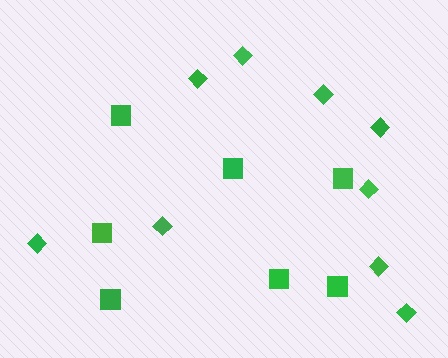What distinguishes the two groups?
There are 2 groups: one group of diamonds (9) and one group of squares (7).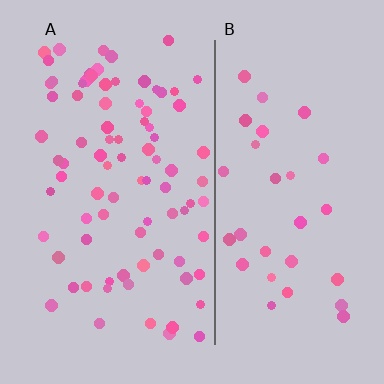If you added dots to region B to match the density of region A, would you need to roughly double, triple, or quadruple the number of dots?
Approximately triple.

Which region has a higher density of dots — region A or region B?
A (the left).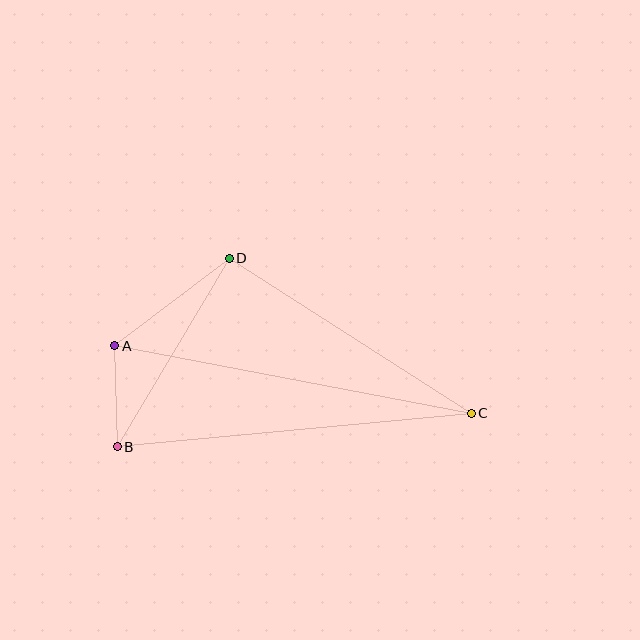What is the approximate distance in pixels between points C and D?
The distance between C and D is approximately 287 pixels.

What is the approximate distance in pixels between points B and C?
The distance between B and C is approximately 356 pixels.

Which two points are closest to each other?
Points A and B are closest to each other.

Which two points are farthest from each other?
Points A and C are farthest from each other.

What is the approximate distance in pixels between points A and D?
The distance between A and D is approximately 144 pixels.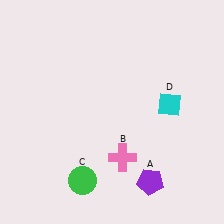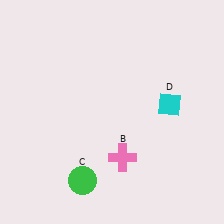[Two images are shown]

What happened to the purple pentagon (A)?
The purple pentagon (A) was removed in Image 2. It was in the bottom-right area of Image 1.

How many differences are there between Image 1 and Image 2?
There is 1 difference between the two images.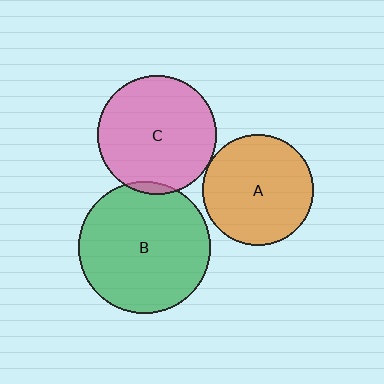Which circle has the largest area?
Circle B (green).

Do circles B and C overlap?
Yes.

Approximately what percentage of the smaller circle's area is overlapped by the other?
Approximately 5%.